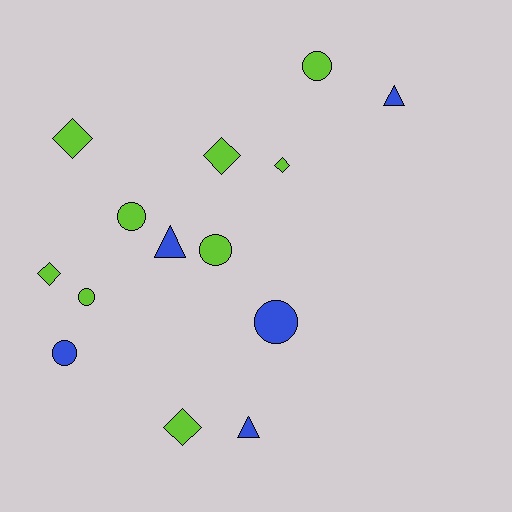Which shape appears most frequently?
Circle, with 6 objects.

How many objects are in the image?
There are 14 objects.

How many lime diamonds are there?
There are 5 lime diamonds.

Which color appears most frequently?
Lime, with 9 objects.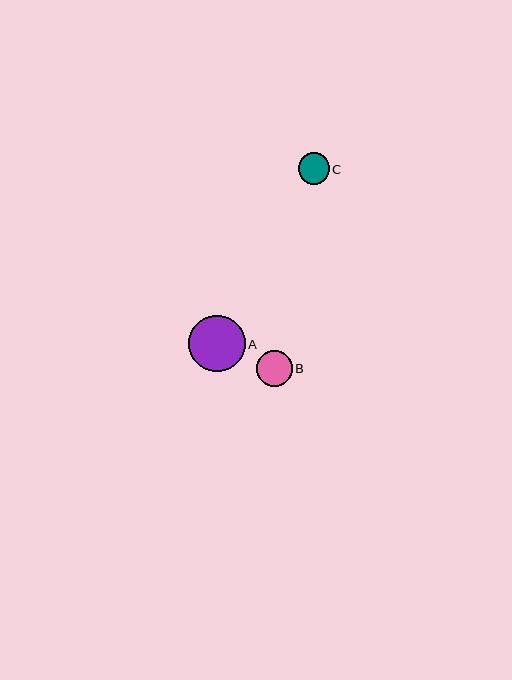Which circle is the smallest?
Circle C is the smallest with a size of approximately 31 pixels.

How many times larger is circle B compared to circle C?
Circle B is approximately 1.1 times the size of circle C.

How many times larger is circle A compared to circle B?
Circle A is approximately 1.6 times the size of circle B.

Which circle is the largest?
Circle A is the largest with a size of approximately 56 pixels.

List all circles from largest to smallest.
From largest to smallest: A, B, C.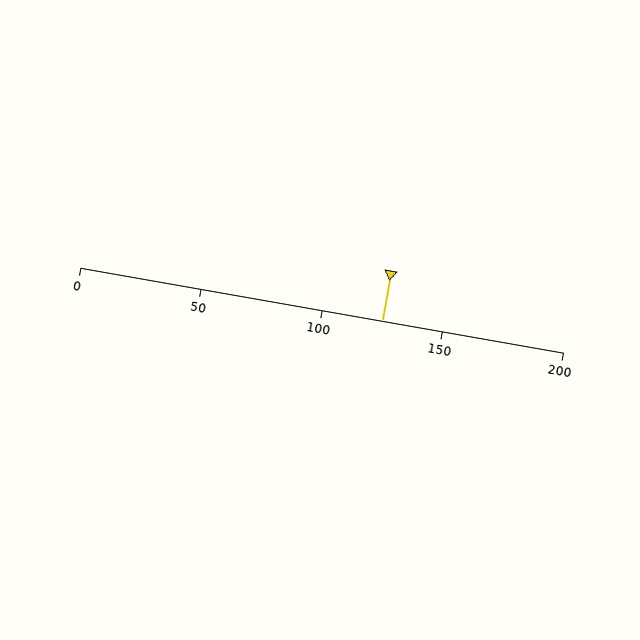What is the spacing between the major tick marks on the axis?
The major ticks are spaced 50 apart.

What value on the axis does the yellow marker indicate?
The marker indicates approximately 125.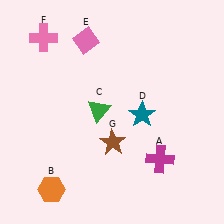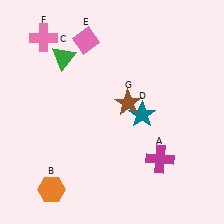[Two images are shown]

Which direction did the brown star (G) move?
The brown star (G) moved up.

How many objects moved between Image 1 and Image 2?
2 objects moved between the two images.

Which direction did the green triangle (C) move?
The green triangle (C) moved up.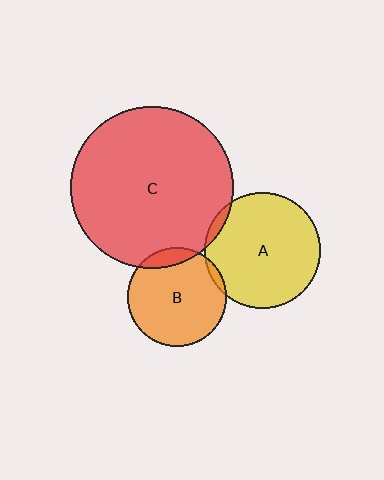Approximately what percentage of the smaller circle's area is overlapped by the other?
Approximately 5%.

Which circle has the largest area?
Circle C (red).